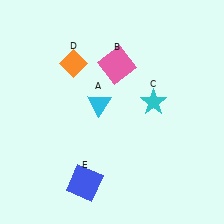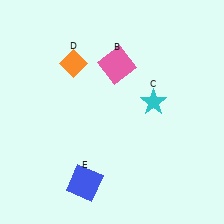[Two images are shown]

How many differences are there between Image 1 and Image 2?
There is 1 difference between the two images.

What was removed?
The cyan triangle (A) was removed in Image 2.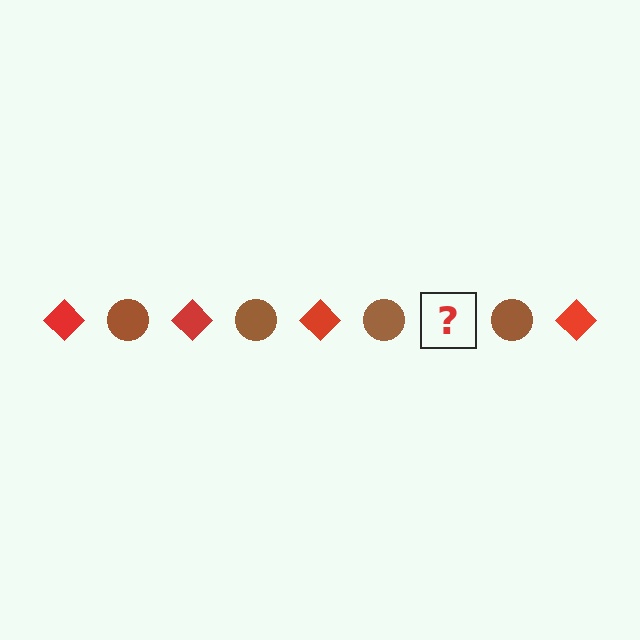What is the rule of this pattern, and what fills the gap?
The rule is that the pattern alternates between red diamond and brown circle. The gap should be filled with a red diamond.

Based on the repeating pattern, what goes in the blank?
The blank should be a red diamond.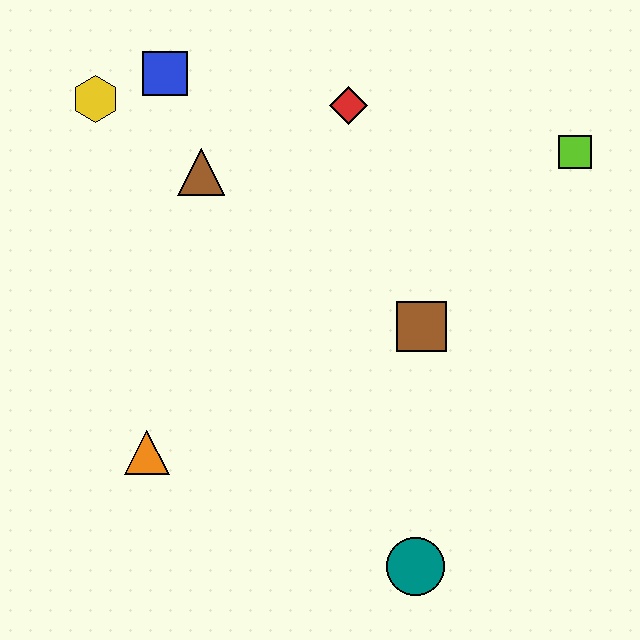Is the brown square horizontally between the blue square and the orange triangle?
No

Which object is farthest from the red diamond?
The teal circle is farthest from the red diamond.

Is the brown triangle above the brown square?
Yes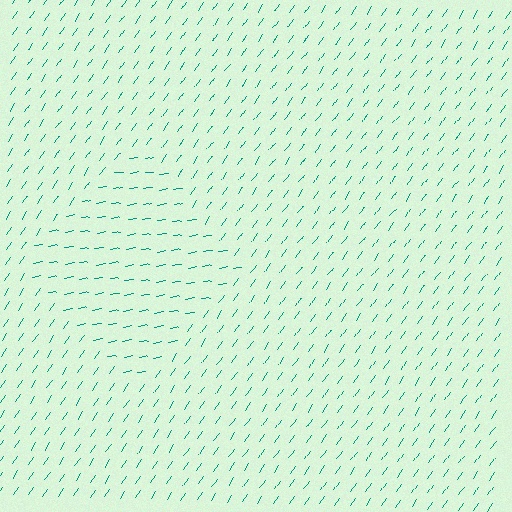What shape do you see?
I see a diamond.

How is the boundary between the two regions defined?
The boundary is defined purely by a change in line orientation (approximately 45 degrees difference). All lines are the same color and thickness.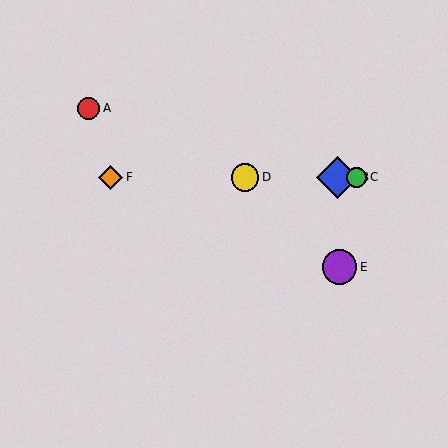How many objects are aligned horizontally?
4 objects (B, C, D, F) are aligned horizontally.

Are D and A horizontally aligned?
No, D is at y≈177 and A is at y≈108.